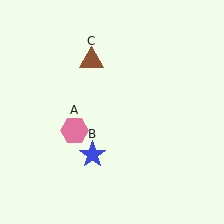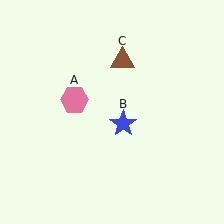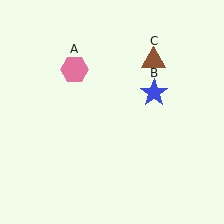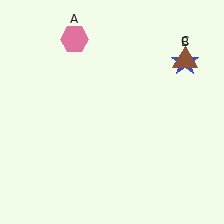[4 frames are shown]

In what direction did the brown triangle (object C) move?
The brown triangle (object C) moved right.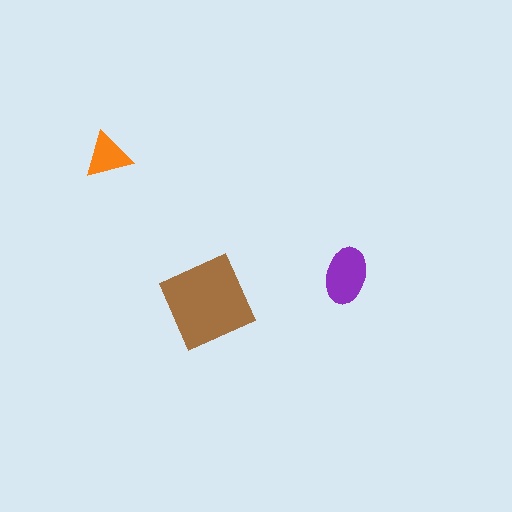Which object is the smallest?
The orange triangle.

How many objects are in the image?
There are 3 objects in the image.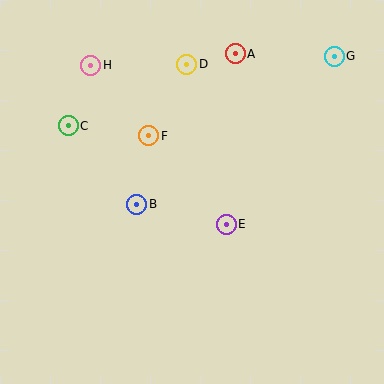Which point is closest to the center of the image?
Point E at (226, 224) is closest to the center.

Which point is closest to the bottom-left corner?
Point B is closest to the bottom-left corner.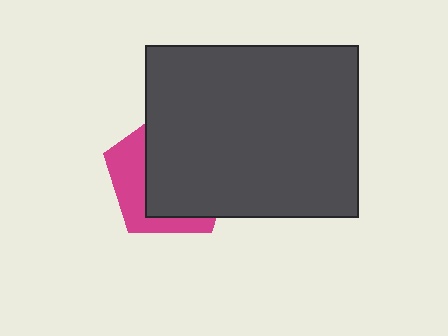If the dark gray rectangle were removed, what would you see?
You would see the complete magenta pentagon.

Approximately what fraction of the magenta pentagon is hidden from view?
Roughly 65% of the magenta pentagon is hidden behind the dark gray rectangle.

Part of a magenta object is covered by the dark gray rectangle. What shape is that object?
It is a pentagon.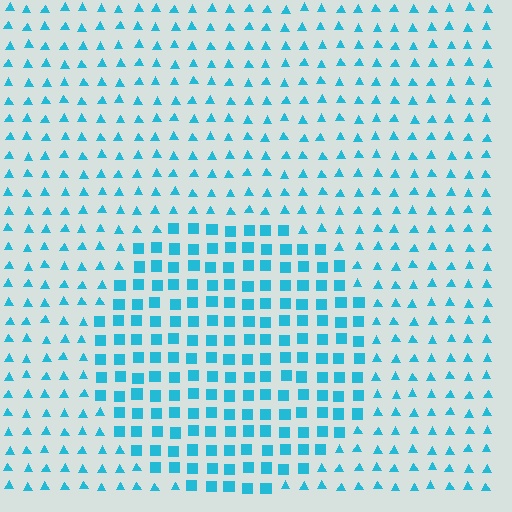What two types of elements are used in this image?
The image uses squares inside the circle region and triangles outside it.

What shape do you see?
I see a circle.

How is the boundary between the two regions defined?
The boundary is defined by a change in element shape: squares inside vs. triangles outside. All elements share the same color and spacing.